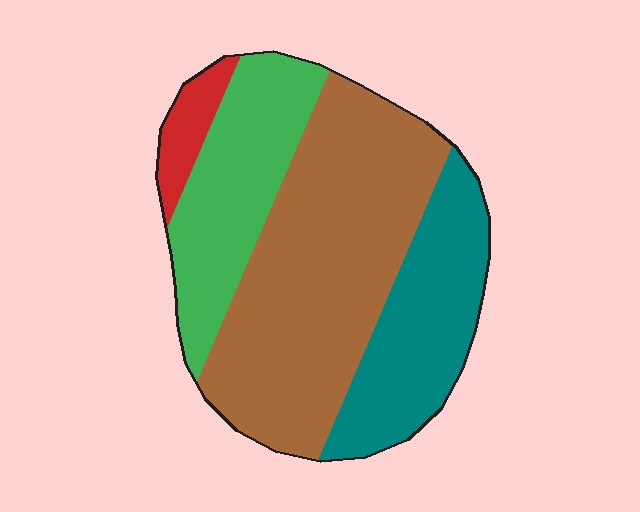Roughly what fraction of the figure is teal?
Teal covers 24% of the figure.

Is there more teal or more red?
Teal.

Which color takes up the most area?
Brown, at roughly 50%.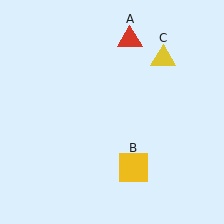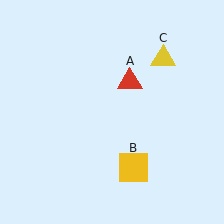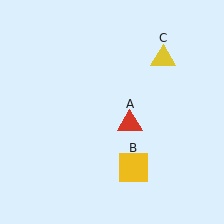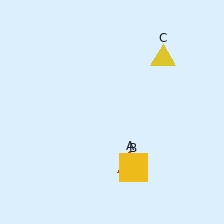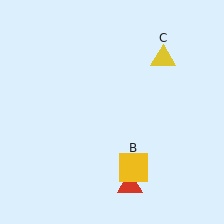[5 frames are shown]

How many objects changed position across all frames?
1 object changed position: red triangle (object A).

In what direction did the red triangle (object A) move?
The red triangle (object A) moved down.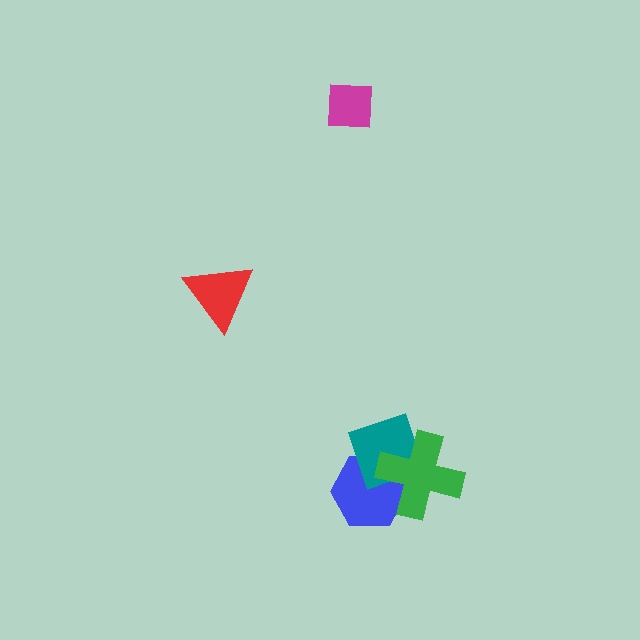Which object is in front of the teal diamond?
The green cross is in front of the teal diamond.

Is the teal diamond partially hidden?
Yes, it is partially covered by another shape.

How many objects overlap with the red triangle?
0 objects overlap with the red triangle.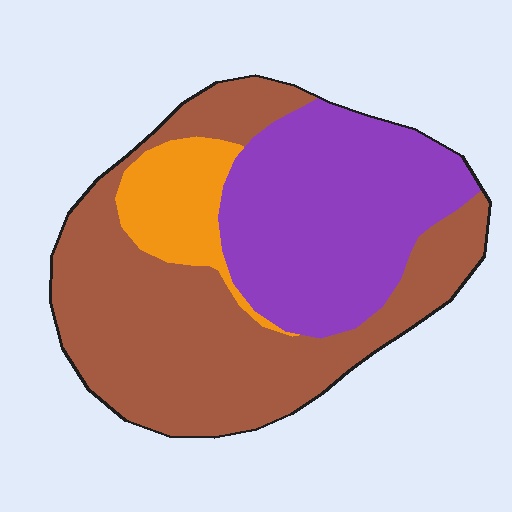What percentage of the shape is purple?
Purple takes up about three eighths (3/8) of the shape.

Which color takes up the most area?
Brown, at roughly 50%.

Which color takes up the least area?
Orange, at roughly 10%.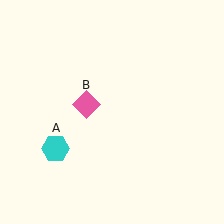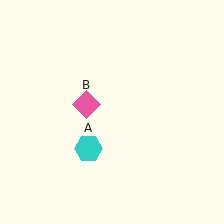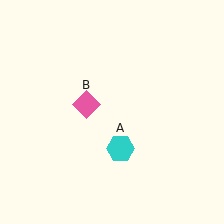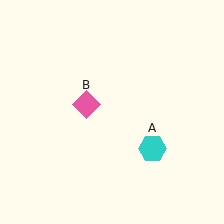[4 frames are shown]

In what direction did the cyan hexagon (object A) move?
The cyan hexagon (object A) moved right.